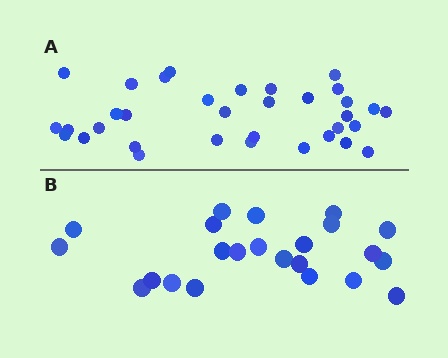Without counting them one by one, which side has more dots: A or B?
Region A (the top region) has more dots.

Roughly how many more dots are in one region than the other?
Region A has roughly 12 or so more dots than region B.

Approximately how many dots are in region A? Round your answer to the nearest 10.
About 30 dots. (The exact count is 34, which rounds to 30.)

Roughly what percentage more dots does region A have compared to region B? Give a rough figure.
About 50% more.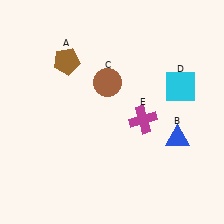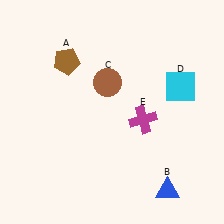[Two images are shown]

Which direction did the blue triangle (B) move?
The blue triangle (B) moved down.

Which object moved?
The blue triangle (B) moved down.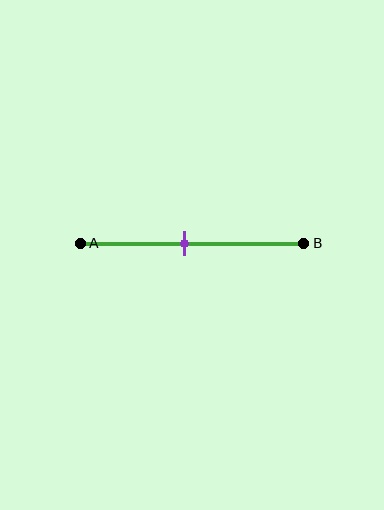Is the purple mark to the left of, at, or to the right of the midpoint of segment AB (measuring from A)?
The purple mark is to the left of the midpoint of segment AB.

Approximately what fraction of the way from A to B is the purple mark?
The purple mark is approximately 45% of the way from A to B.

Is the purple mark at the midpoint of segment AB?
No, the mark is at about 45% from A, not at the 50% midpoint.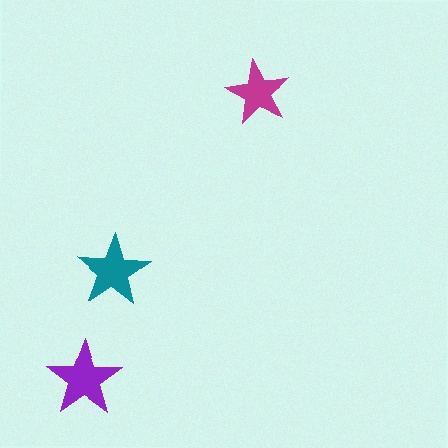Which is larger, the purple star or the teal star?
The purple one.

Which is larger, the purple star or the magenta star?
The purple one.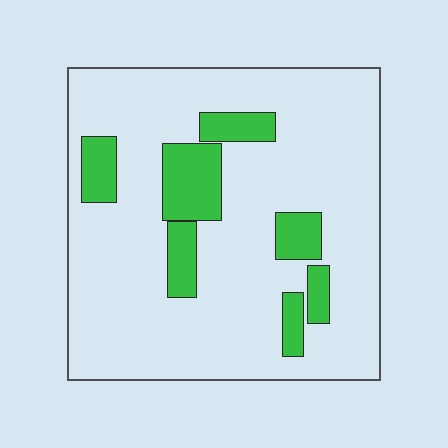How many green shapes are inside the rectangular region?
7.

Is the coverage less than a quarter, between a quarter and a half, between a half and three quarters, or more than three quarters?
Less than a quarter.